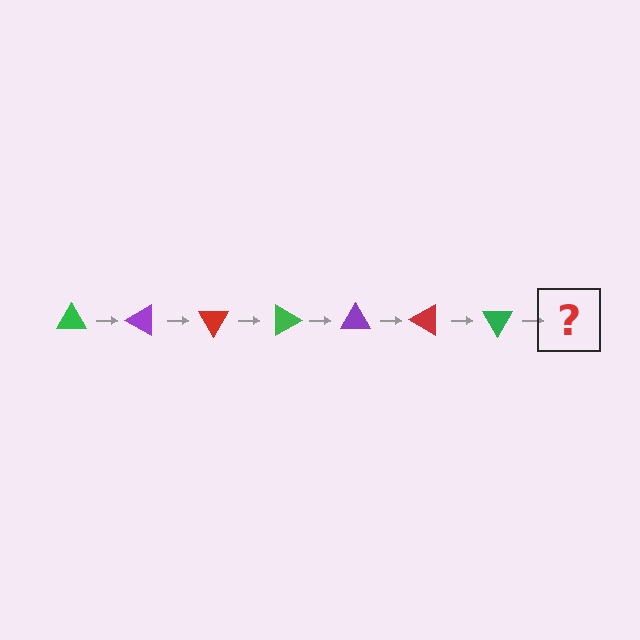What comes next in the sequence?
The next element should be a purple triangle, rotated 210 degrees from the start.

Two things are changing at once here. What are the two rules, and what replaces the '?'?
The two rules are that it rotates 30 degrees each step and the color cycles through green, purple, and red. The '?' should be a purple triangle, rotated 210 degrees from the start.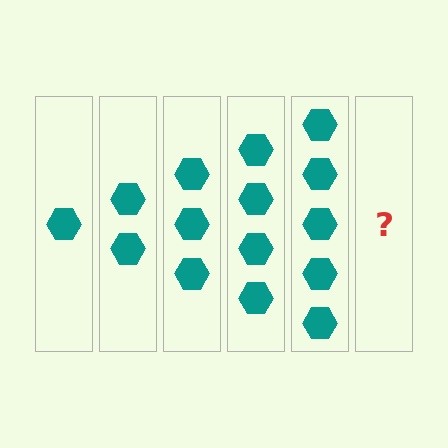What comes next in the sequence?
The next element should be 6 hexagons.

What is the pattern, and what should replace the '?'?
The pattern is that each step adds one more hexagon. The '?' should be 6 hexagons.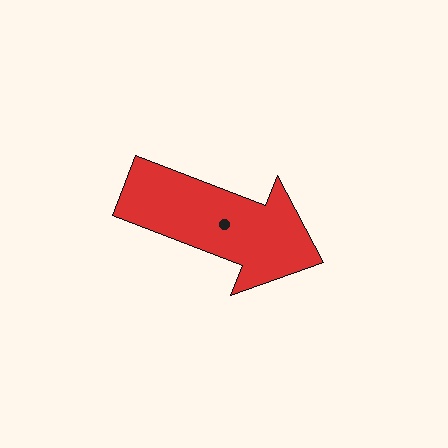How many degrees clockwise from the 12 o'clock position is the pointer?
Approximately 111 degrees.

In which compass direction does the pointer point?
East.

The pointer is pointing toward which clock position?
Roughly 4 o'clock.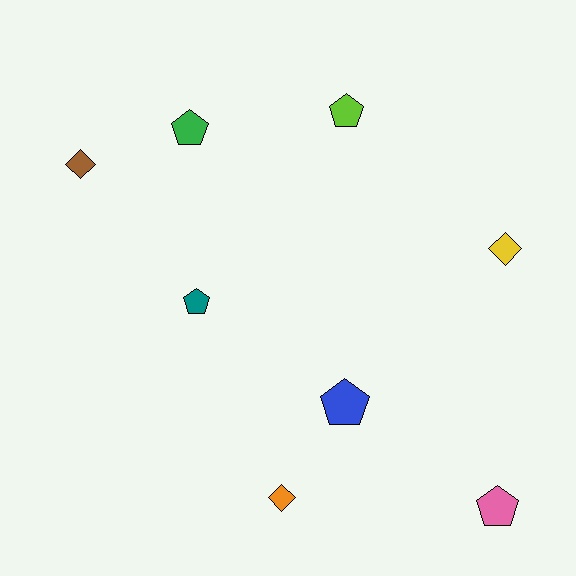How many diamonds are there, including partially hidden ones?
There are 3 diamonds.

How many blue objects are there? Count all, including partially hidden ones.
There is 1 blue object.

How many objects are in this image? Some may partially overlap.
There are 8 objects.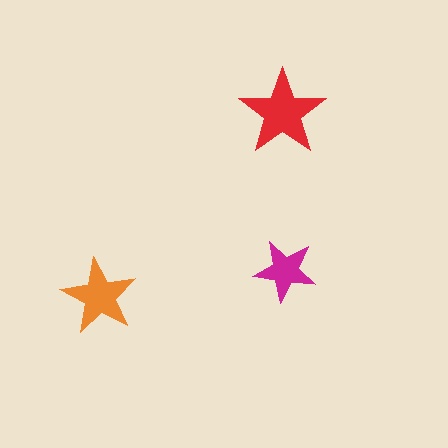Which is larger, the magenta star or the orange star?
The orange one.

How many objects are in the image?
There are 3 objects in the image.